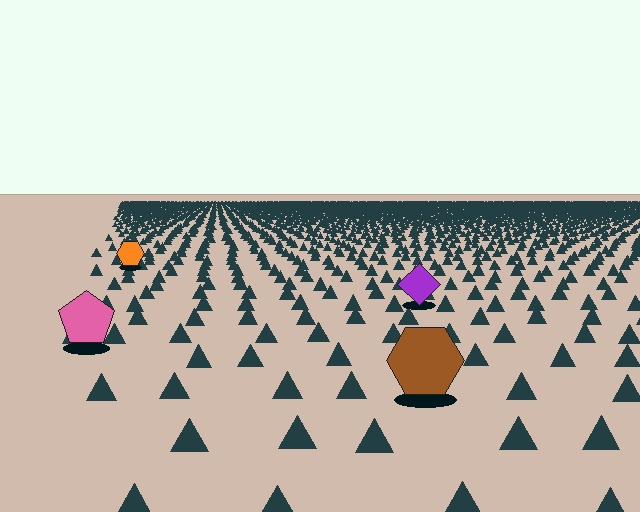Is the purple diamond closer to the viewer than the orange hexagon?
Yes. The purple diamond is closer — you can tell from the texture gradient: the ground texture is coarser near it.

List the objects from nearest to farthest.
From nearest to farthest: the brown hexagon, the pink pentagon, the purple diamond, the orange hexagon.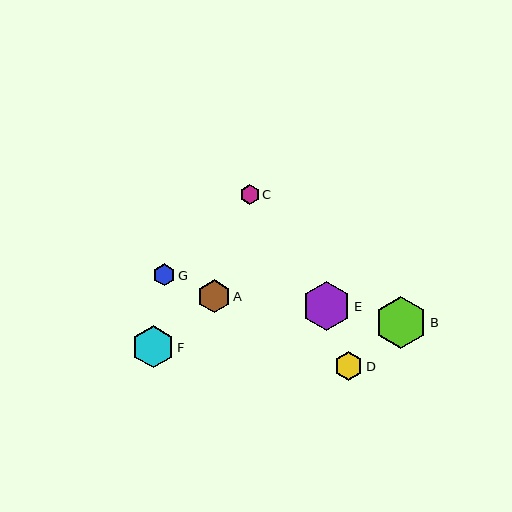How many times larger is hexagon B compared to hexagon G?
Hexagon B is approximately 2.4 times the size of hexagon G.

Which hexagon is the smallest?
Hexagon C is the smallest with a size of approximately 20 pixels.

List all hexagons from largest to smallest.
From largest to smallest: B, E, F, A, D, G, C.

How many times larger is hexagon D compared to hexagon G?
Hexagon D is approximately 1.3 times the size of hexagon G.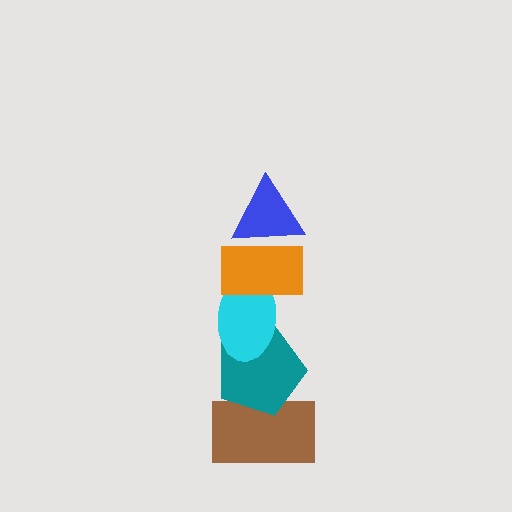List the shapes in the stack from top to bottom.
From top to bottom: the blue triangle, the orange rectangle, the cyan ellipse, the teal pentagon, the brown rectangle.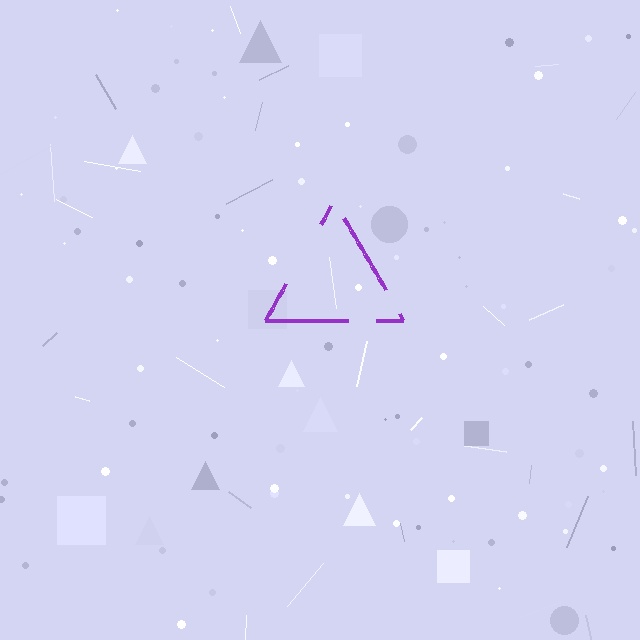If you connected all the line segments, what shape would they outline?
They would outline a triangle.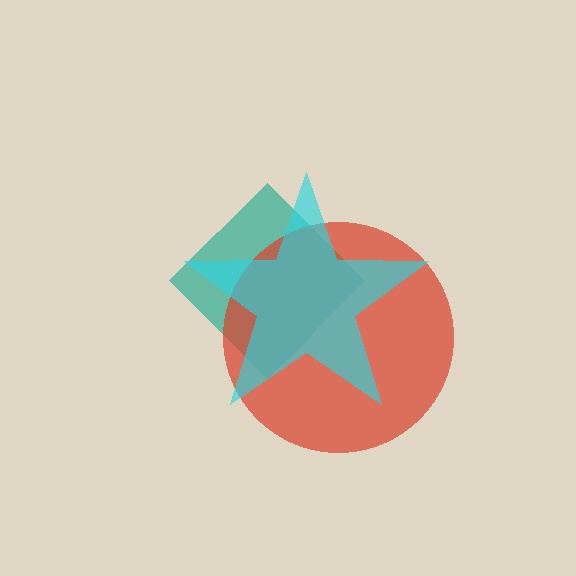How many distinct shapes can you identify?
There are 3 distinct shapes: a teal diamond, a red circle, a cyan star.